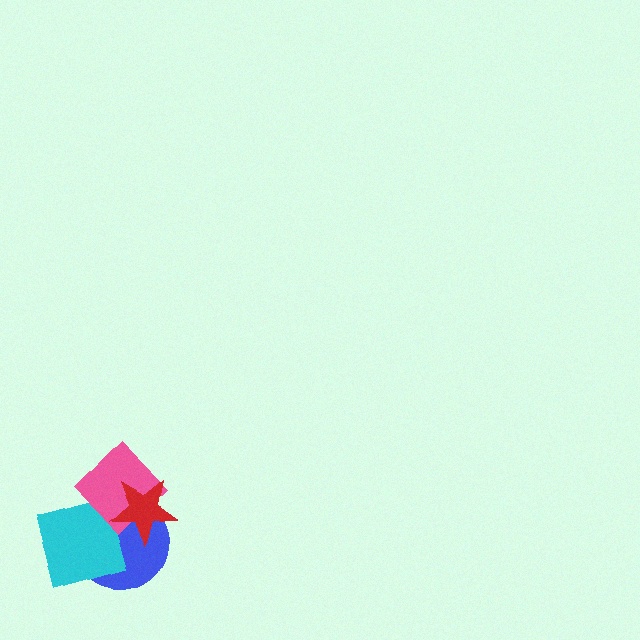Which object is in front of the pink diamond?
The red star is in front of the pink diamond.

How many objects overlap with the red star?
2 objects overlap with the red star.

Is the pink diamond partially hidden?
Yes, it is partially covered by another shape.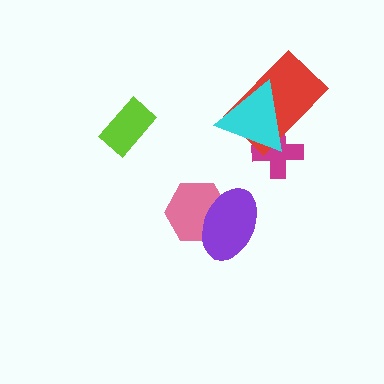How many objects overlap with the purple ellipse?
1 object overlaps with the purple ellipse.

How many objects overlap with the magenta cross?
2 objects overlap with the magenta cross.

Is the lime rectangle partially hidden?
No, no other shape covers it.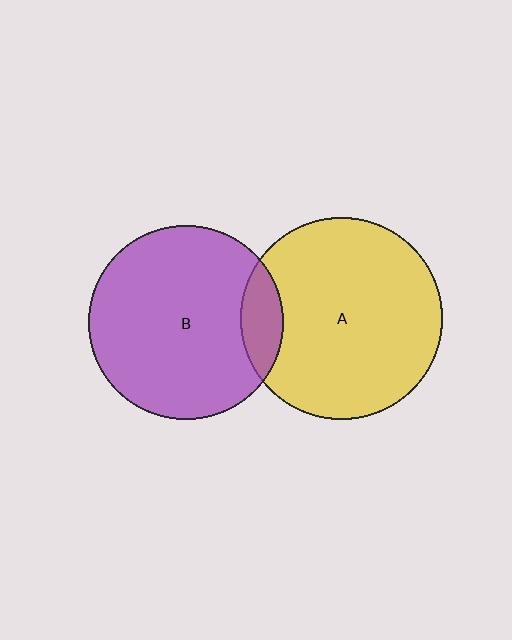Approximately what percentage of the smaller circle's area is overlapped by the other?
Approximately 10%.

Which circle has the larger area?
Circle A (yellow).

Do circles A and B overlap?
Yes.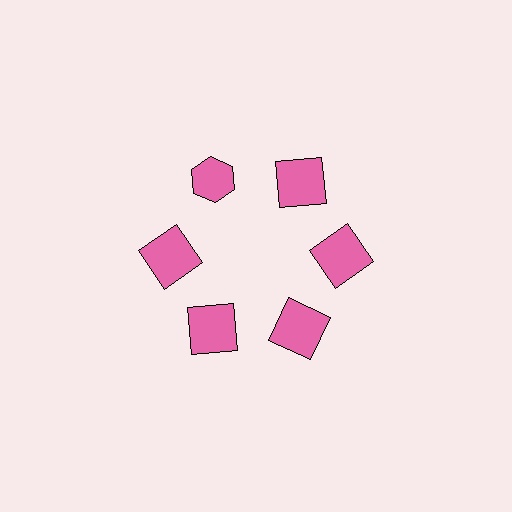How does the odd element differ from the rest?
It has a different shape: hexagon instead of square.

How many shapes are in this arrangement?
There are 6 shapes arranged in a ring pattern.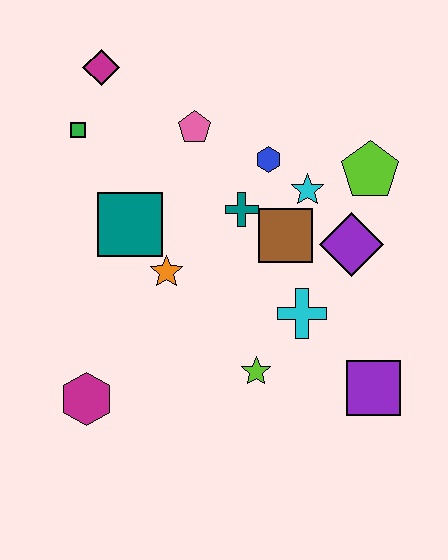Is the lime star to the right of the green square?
Yes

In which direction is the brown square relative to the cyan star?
The brown square is below the cyan star.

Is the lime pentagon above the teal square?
Yes